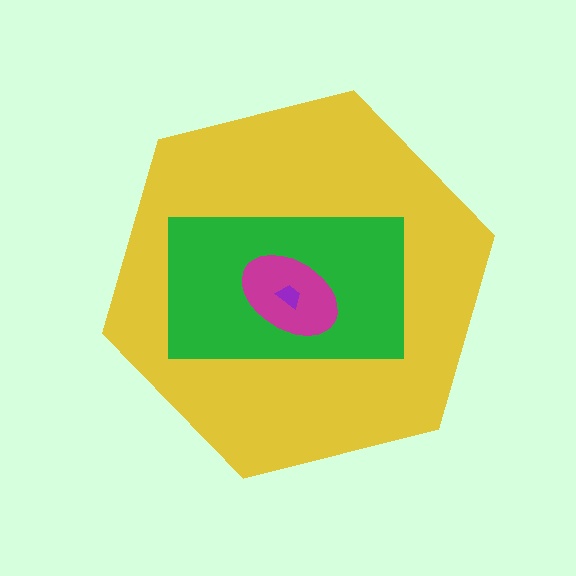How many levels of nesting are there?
4.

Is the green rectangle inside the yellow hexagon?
Yes.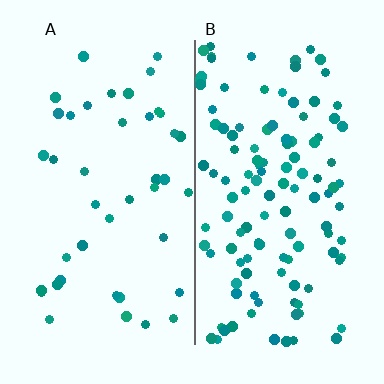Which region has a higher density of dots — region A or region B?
B (the right).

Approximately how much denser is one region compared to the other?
Approximately 2.8× — region B over region A.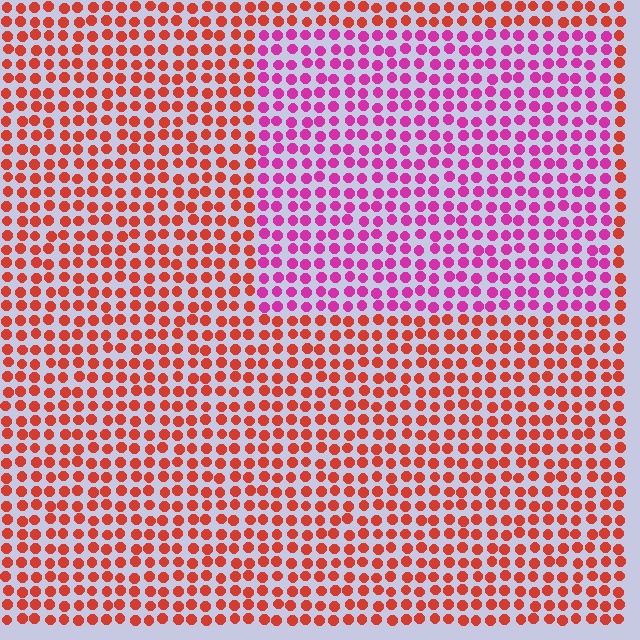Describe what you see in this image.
The image is filled with small red elements in a uniform arrangement. A rectangle-shaped region is visible where the elements are tinted to a slightly different hue, forming a subtle color boundary.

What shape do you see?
I see a rectangle.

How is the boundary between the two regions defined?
The boundary is defined purely by a slight shift in hue (about 49 degrees). Spacing, size, and orientation are identical on both sides.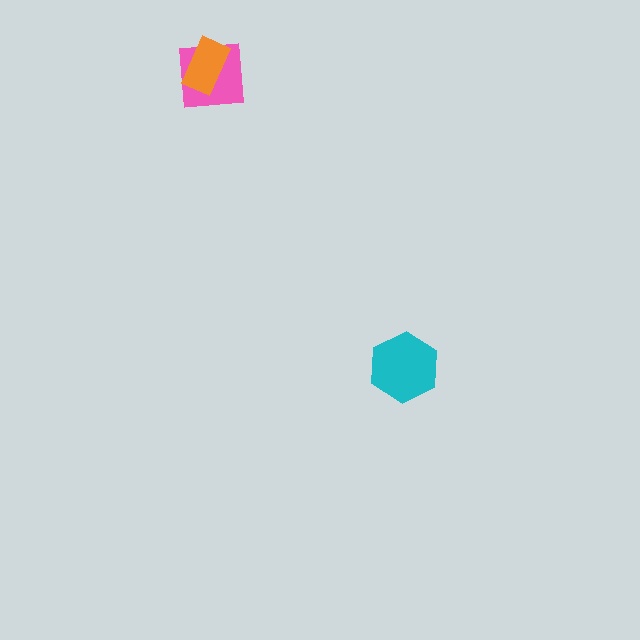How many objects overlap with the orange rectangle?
1 object overlaps with the orange rectangle.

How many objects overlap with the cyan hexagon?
0 objects overlap with the cyan hexagon.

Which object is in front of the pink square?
The orange rectangle is in front of the pink square.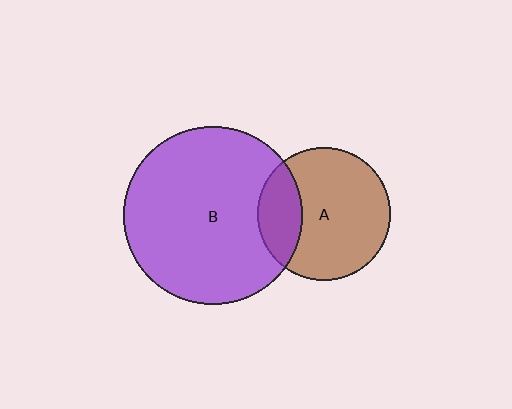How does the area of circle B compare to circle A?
Approximately 1.8 times.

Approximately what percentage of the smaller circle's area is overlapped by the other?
Approximately 25%.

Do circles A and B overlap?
Yes.